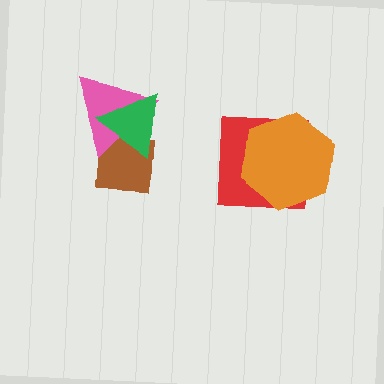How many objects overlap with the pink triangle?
2 objects overlap with the pink triangle.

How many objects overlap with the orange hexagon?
1 object overlaps with the orange hexagon.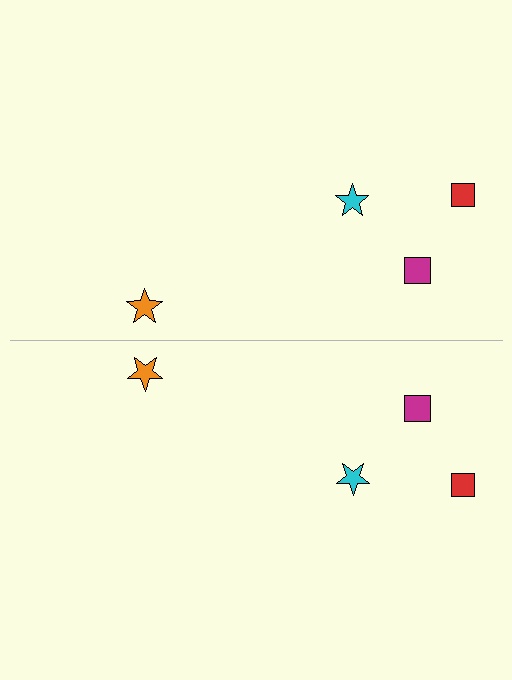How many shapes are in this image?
There are 8 shapes in this image.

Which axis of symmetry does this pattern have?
The pattern has a horizontal axis of symmetry running through the center of the image.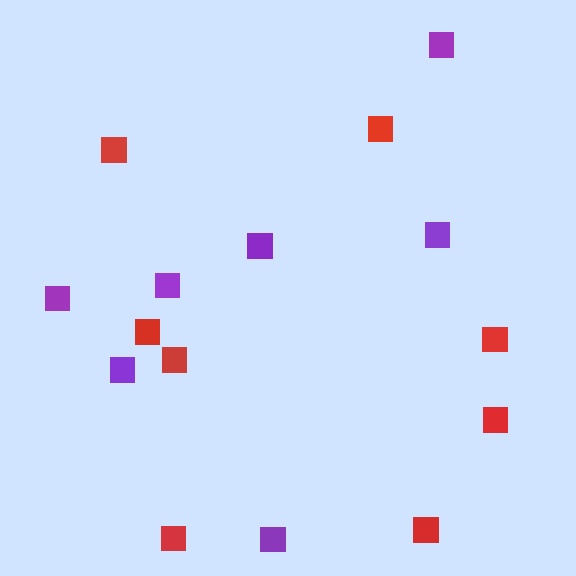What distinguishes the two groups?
There are 2 groups: one group of purple squares (7) and one group of red squares (8).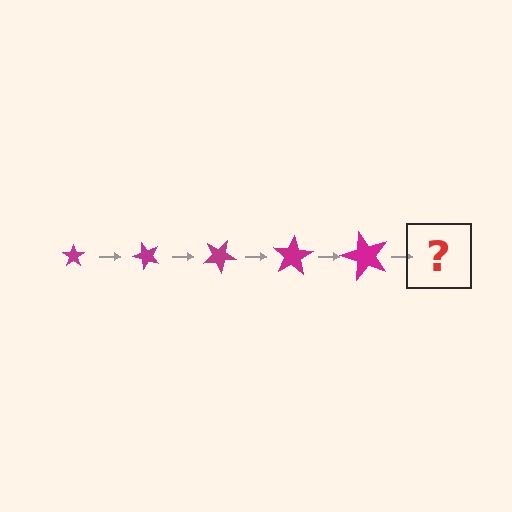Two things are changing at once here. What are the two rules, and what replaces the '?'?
The two rules are that the star grows larger each step and it rotates 50 degrees each step. The '?' should be a star, larger than the previous one and rotated 250 degrees from the start.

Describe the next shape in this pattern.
It should be a star, larger than the previous one and rotated 250 degrees from the start.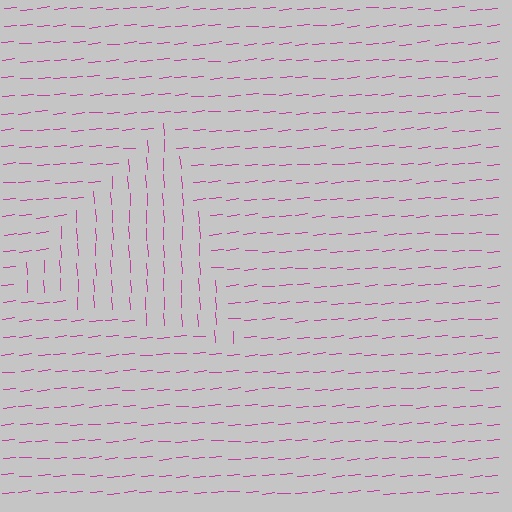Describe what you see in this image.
The image is filled with small magenta line segments. A triangle region in the image has lines oriented differently from the surrounding lines, creating a visible texture boundary.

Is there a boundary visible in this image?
Yes, there is a texture boundary formed by a change in line orientation.